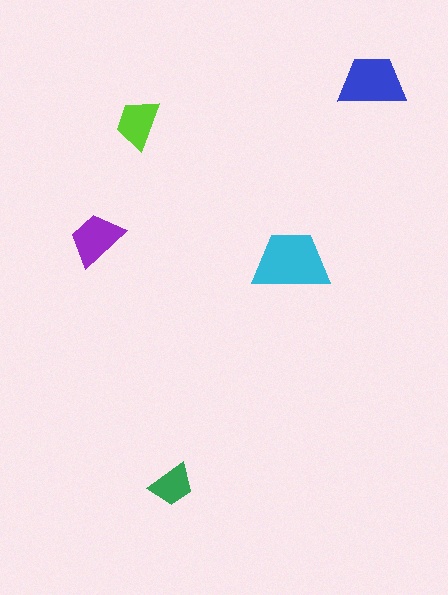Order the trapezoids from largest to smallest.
the cyan one, the blue one, the purple one, the lime one, the green one.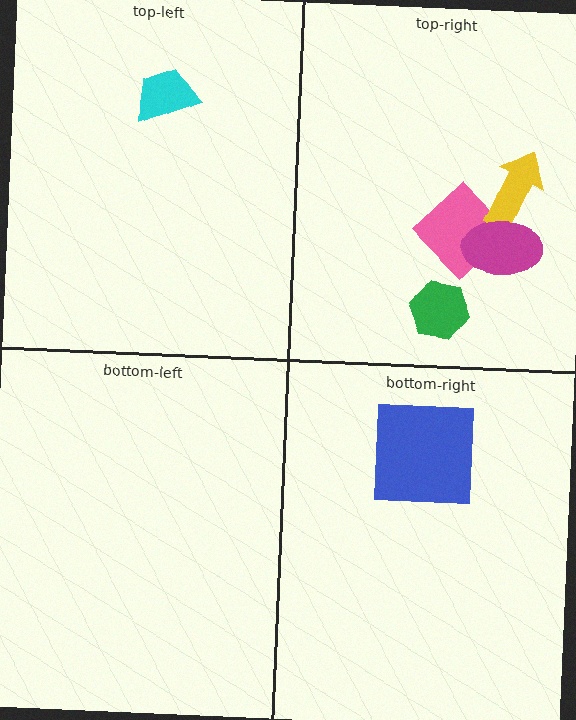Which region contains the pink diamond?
The top-right region.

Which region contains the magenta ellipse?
The top-right region.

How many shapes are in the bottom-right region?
1.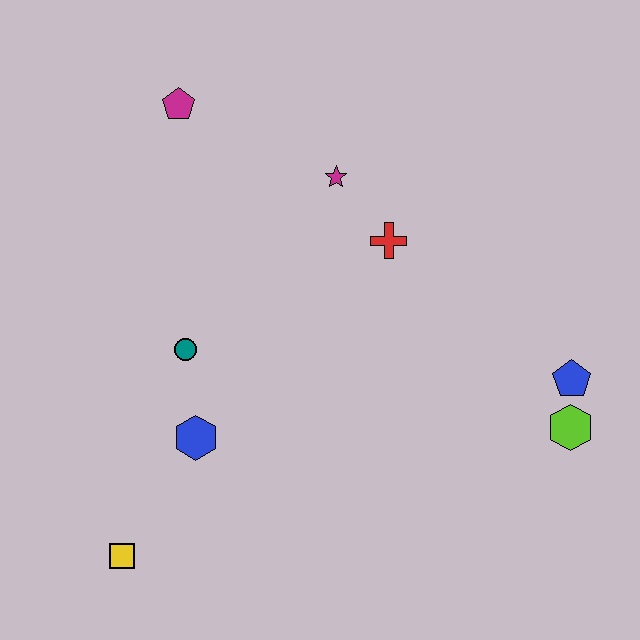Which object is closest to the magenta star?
The red cross is closest to the magenta star.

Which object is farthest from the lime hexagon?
The magenta pentagon is farthest from the lime hexagon.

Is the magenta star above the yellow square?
Yes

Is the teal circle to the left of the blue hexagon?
Yes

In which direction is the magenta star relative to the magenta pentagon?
The magenta star is to the right of the magenta pentagon.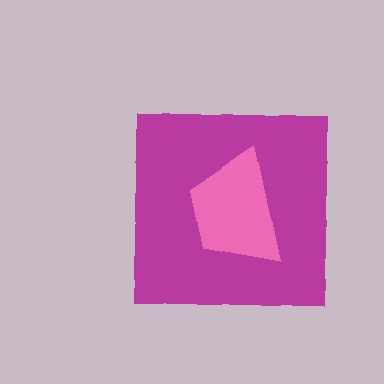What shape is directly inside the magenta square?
The pink trapezoid.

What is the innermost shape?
The pink trapezoid.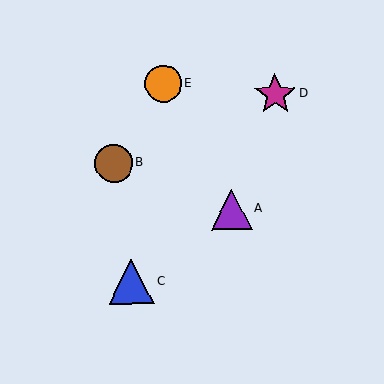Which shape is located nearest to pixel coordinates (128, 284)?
The blue triangle (labeled C) at (131, 281) is nearest to that location.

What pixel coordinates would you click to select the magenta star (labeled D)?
Click at (275, 94) to select the magenta star D.